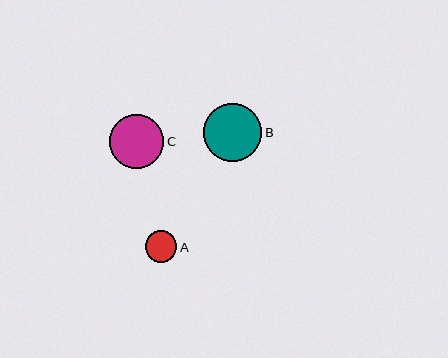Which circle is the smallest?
Circle A is the smallest with a size of approximately 32 pixels.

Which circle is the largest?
Circle B is the largest with a size of approximately 58 pixels.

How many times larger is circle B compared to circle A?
Circle B is approximately 1.8 times the size of circle A.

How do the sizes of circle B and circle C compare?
Circle B and circle C are approximately the same size.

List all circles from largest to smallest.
From largest to smallest: B, C, A.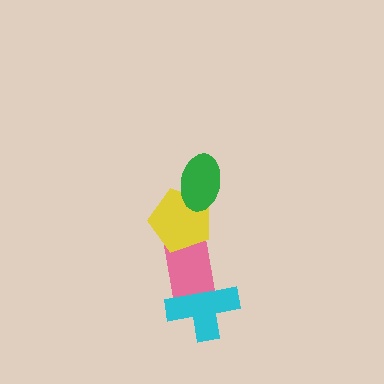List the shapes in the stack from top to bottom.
From top to bottom: the green ellipse, the yellow pentagon, the pink rectangle, the cyan cross.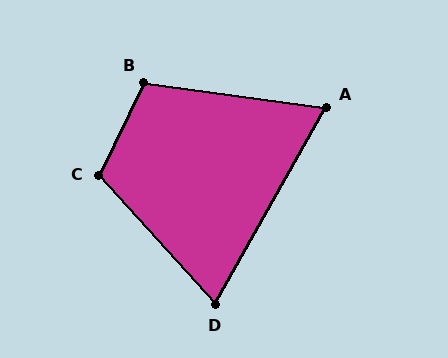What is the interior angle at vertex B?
Approximately 108 degrees (obtuse).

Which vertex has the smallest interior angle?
A, at approximately 68 degrees.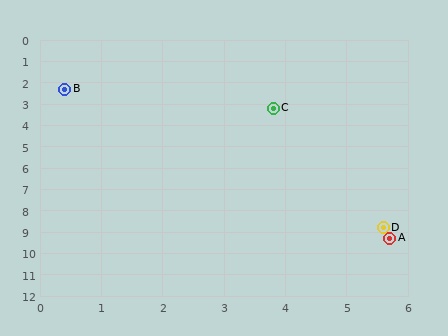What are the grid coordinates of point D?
Point D is at approximately (5.6, 8.8).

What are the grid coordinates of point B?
Point B is at approximately (0.4, 2.3).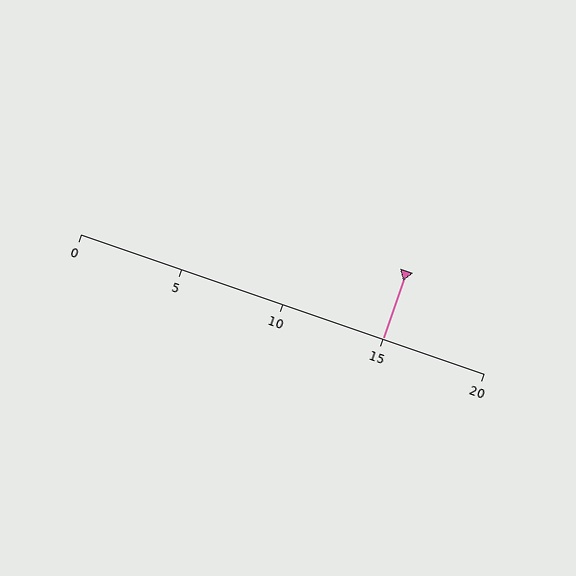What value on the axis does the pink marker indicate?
The marker indicates approximately 15.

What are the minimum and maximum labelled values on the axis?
The axis runs from 0 to 20.